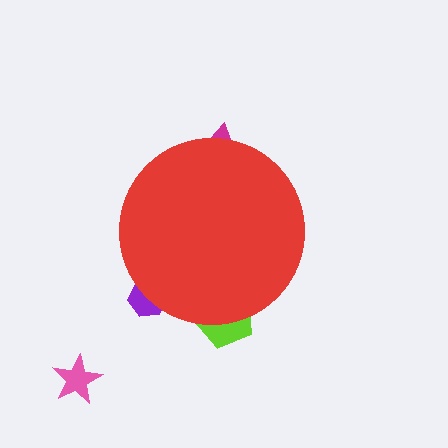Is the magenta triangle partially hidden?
Yes, the magenta triangle is partially hidden behind the red circle.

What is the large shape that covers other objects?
A red circle.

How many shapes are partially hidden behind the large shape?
3 shapes are partially hidden.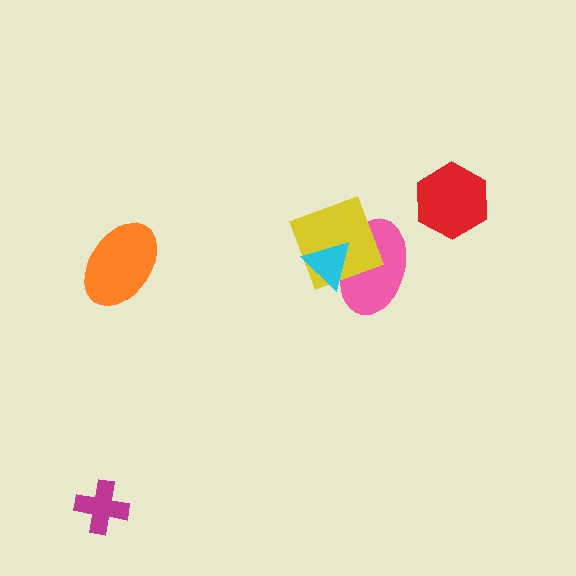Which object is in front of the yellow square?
The cyan triangle is in front of the yellow square.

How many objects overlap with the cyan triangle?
2 objects overlap with the cyan triangle.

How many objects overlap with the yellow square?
2 objects overlap with the yellow square.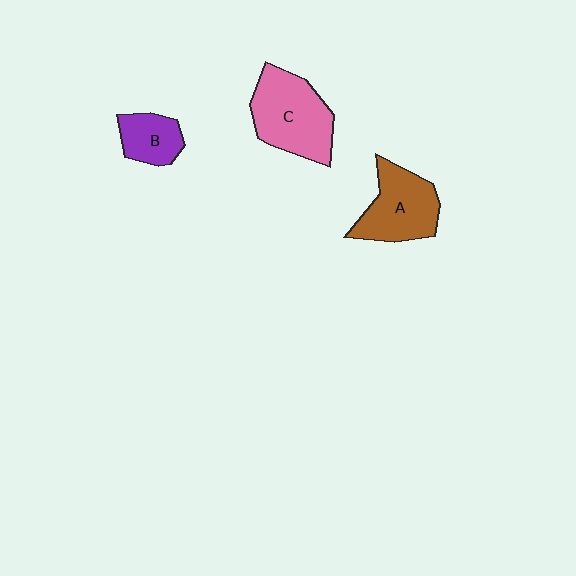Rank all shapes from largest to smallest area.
From largest to smallest: C (pink), A (brown), B (purple).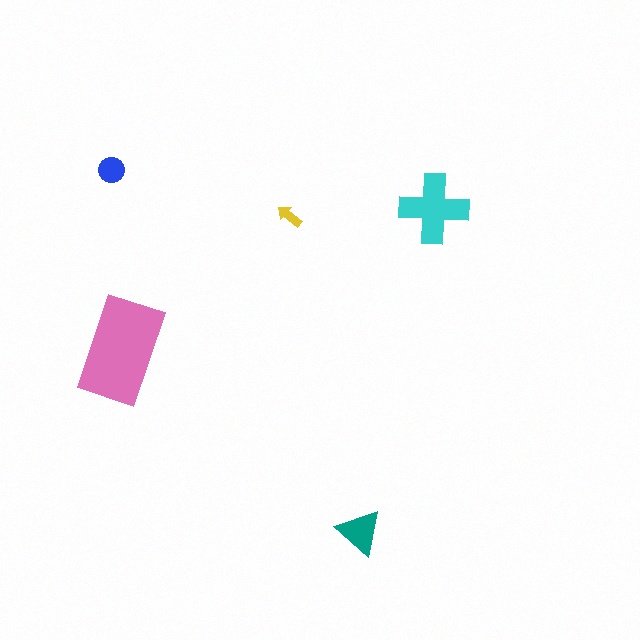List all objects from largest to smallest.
The pink rectangle, the cyan cross, the teal triangle, the blue circle, the yellow arrow.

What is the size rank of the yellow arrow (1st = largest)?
5th.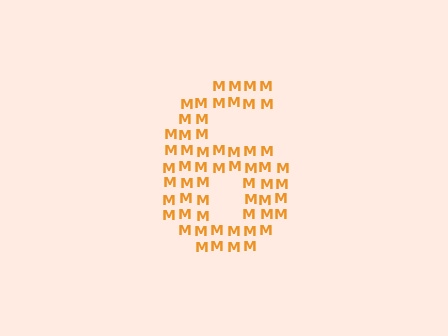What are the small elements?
The small elements are letter M's.